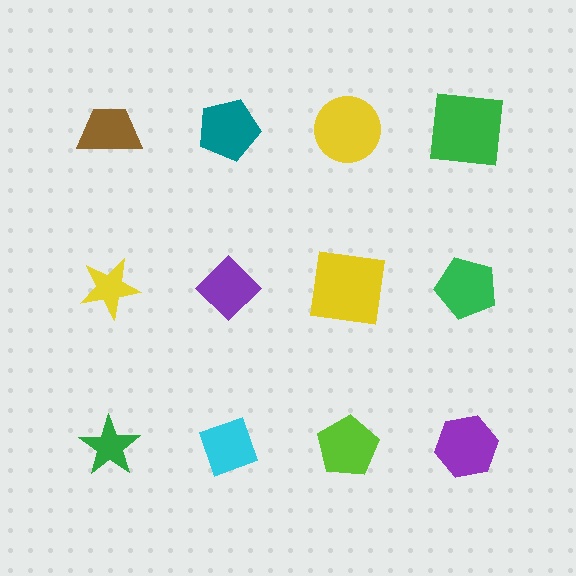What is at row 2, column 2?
A purple diamond.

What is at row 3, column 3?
A lime pentagon.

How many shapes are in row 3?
4 shapes.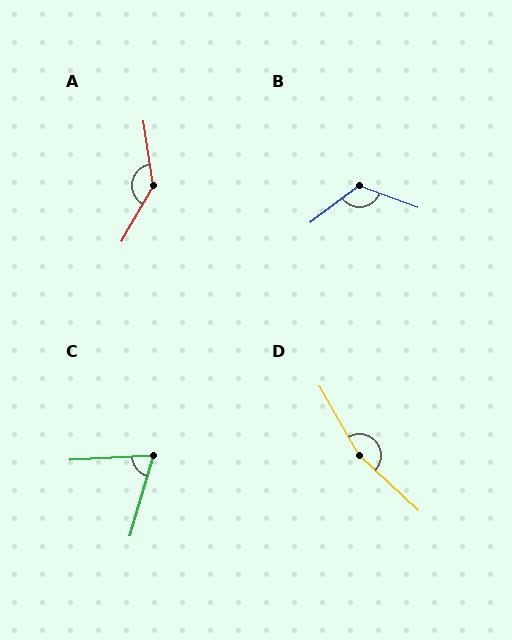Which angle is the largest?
D, at approximately 162 degrees.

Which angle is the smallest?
C, at approximately 71 degrees.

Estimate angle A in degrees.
Approximately 141 degrees.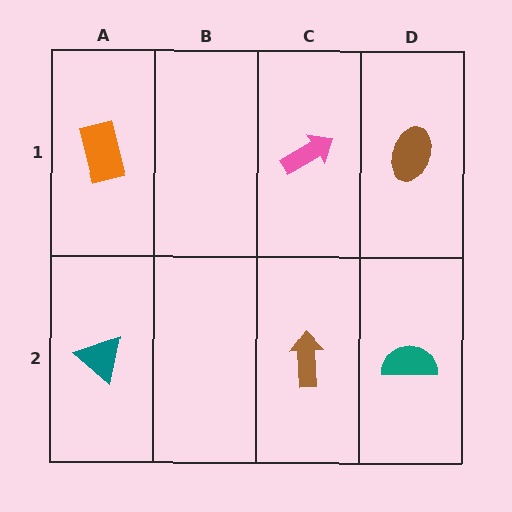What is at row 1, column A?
An orange rectangle.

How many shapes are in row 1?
3 shapes.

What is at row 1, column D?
A brown ellipse.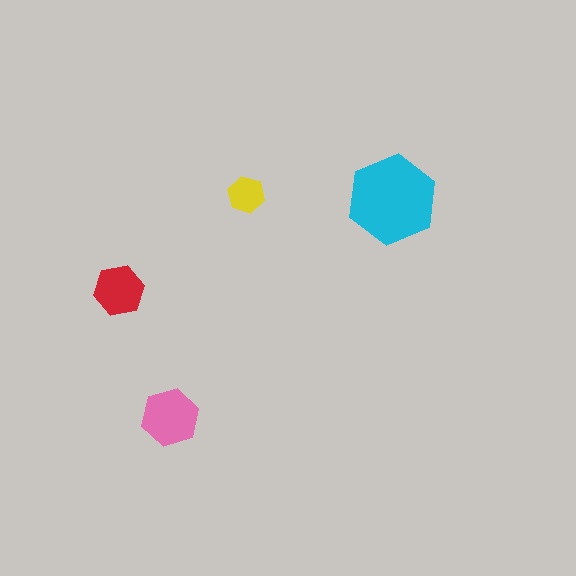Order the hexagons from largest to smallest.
the cyan one, the pink one, the red one, the yellow one.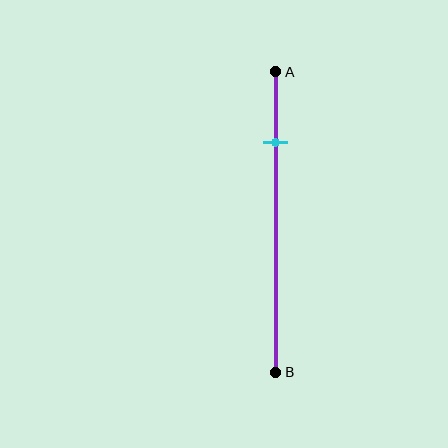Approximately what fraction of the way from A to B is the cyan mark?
The cyan mark is approximately 25% of the way from A to B.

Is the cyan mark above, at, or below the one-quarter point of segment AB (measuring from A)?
The cyan mark is approximately at the one-quarter point of segment AB.